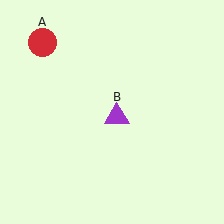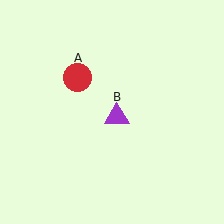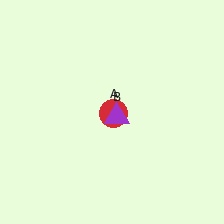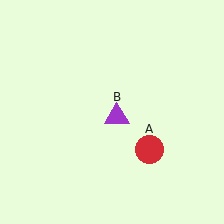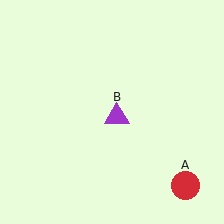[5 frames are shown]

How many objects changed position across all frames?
1 object changed position: red circle (object A).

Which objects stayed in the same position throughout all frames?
Purple triangle (object B) remained stationary.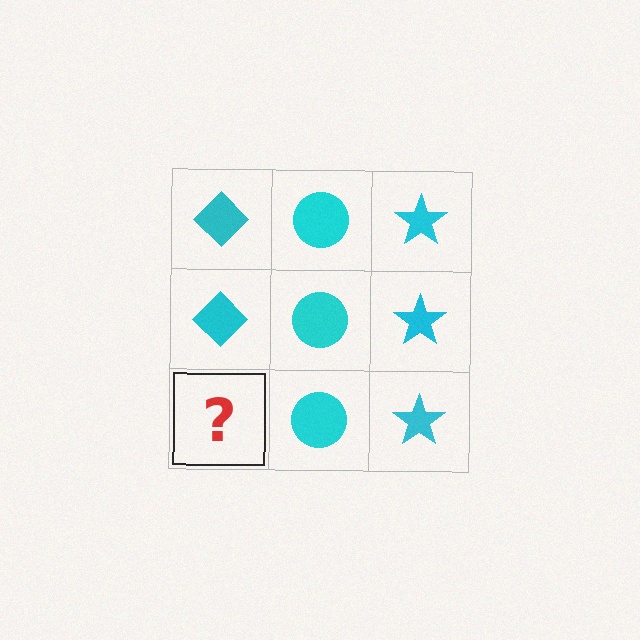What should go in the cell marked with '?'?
The missing cell should contain a cyan diamond.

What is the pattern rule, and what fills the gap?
The rule is that each column has a consistent shape. The gap should be filled with a cyan diamond.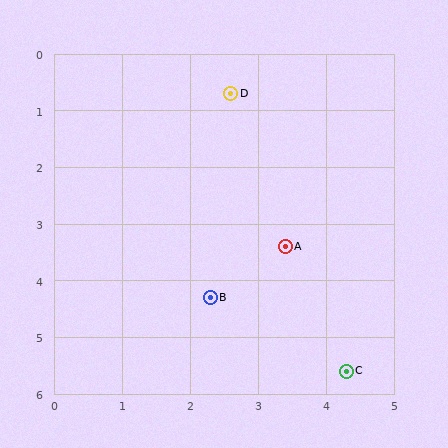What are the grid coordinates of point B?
Point B is at approximately (2.3, 4.3).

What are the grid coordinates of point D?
Point D is at approximately (2.6, 0.7).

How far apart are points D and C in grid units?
Points D and C are about 5.2 grid units apart.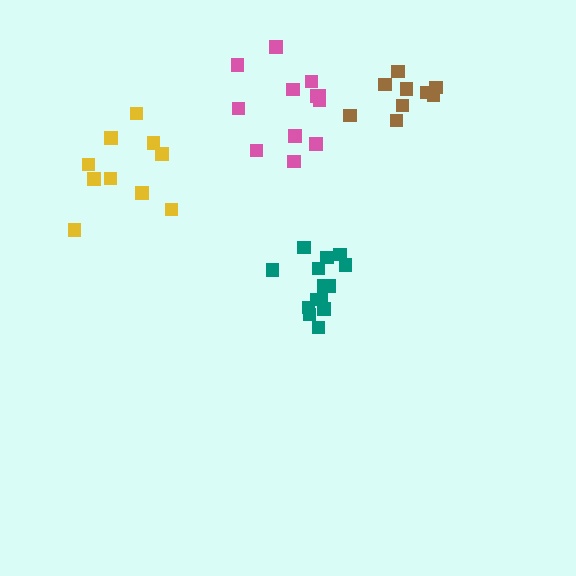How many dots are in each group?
Group 1: 9 dots, Group 2: 14 dots, Group 3: 10 dots, Group 4: 12 dots (45 total).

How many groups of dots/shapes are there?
There are 4 groups.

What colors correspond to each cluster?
The clusters are colored: brown, teal, yellow, pink.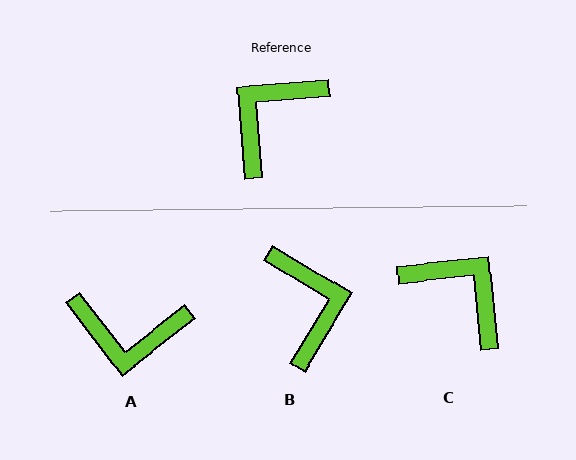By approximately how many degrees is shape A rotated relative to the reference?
Approximately 123 degrees counter-clockwise.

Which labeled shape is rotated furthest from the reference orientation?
B, about 126 degrees away.